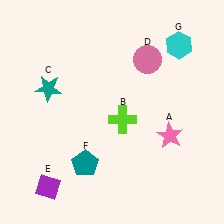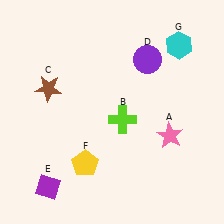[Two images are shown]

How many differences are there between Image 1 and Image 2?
There are 3 differences between the two images.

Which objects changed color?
C changed from teal to brown. D changed from pink to purple. F changed from teal to yellow.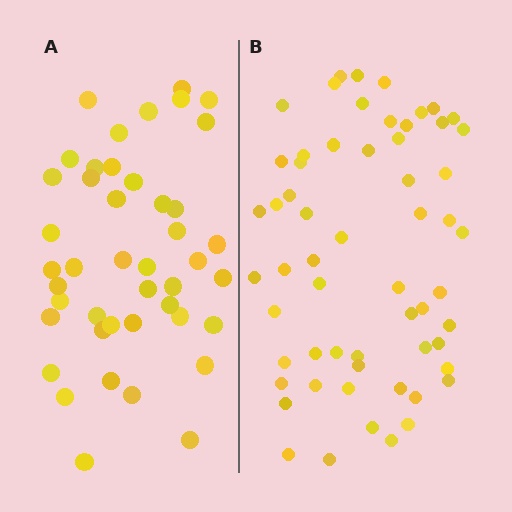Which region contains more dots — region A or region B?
Region B (the right region) has more dots.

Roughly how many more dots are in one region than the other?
Region B has approximately 15 more dots than region A.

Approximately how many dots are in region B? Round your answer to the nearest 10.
About 60 dots. (The exact count is 59, which rounds to 60.)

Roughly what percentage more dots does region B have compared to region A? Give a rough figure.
About 35% more.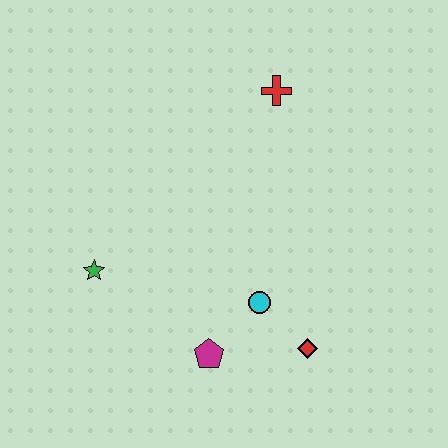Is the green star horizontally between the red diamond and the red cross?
No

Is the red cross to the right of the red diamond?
No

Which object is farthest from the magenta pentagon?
The red cross is farthest from the magenta pentagon.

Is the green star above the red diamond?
Yes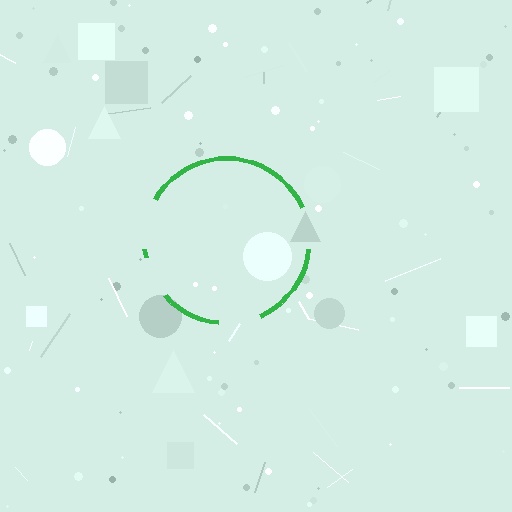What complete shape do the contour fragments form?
The contour fragments form a circle.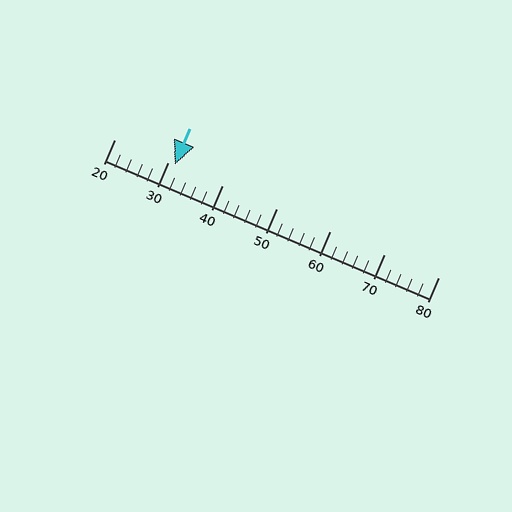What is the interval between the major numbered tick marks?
The major tick marks are spaced 10 units apart.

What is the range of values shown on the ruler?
The ruler shows values from 20 to 80.